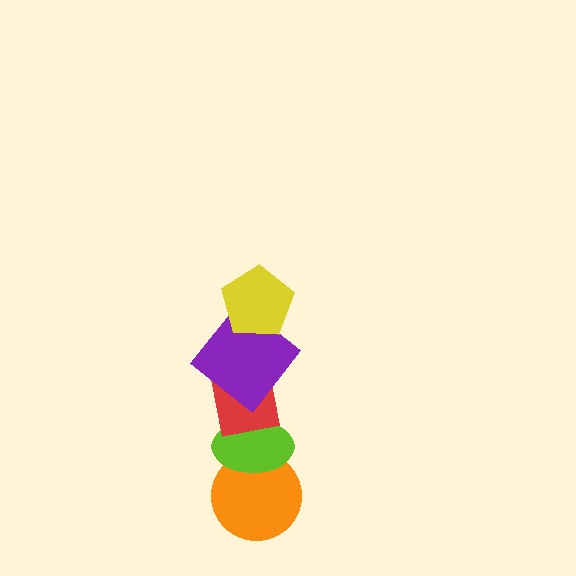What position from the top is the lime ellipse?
The lime ellipse is 4th from the top.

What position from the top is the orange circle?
The orange circle is 5th from the top.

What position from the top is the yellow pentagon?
The yellow pentagon is 1st from the top.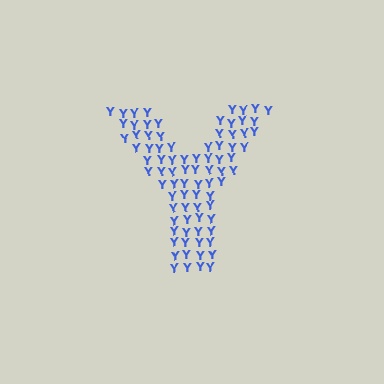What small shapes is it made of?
It is made of small letter Y's.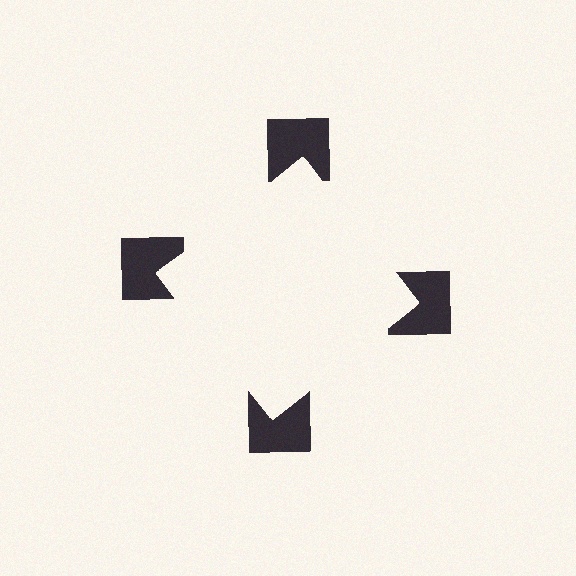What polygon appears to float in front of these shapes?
An illusory square — its edges are inferred from the aligned wedge cuts in the notched squares, not physically drawn.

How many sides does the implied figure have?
4 sides.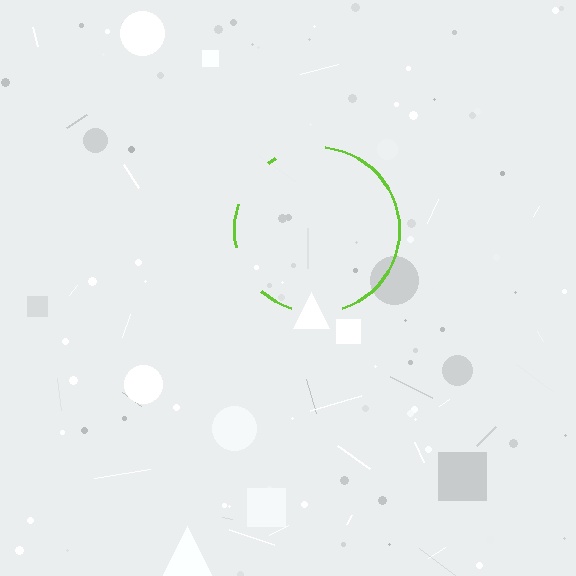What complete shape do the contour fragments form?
The contour fragments form a circle.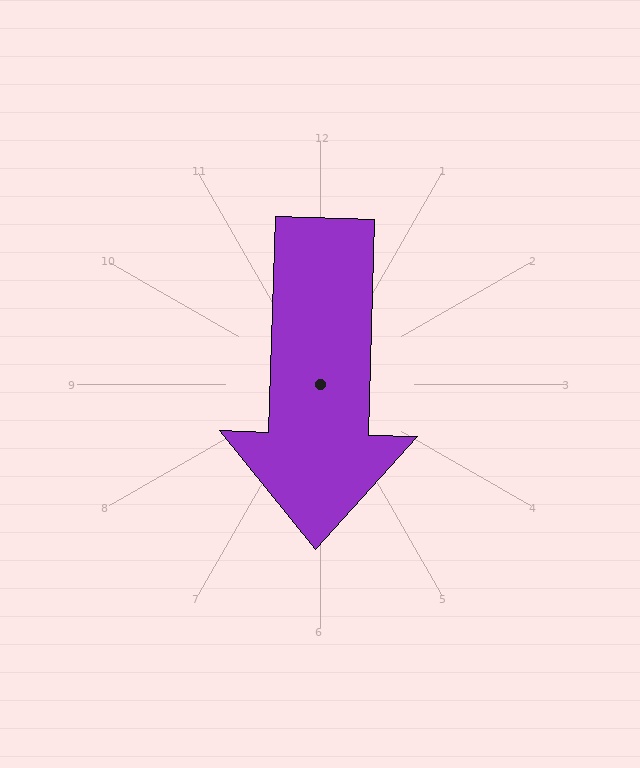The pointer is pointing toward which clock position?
Roughly 6 o'clock.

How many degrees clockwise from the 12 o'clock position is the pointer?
Approximately 182 degrees.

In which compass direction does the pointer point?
South.